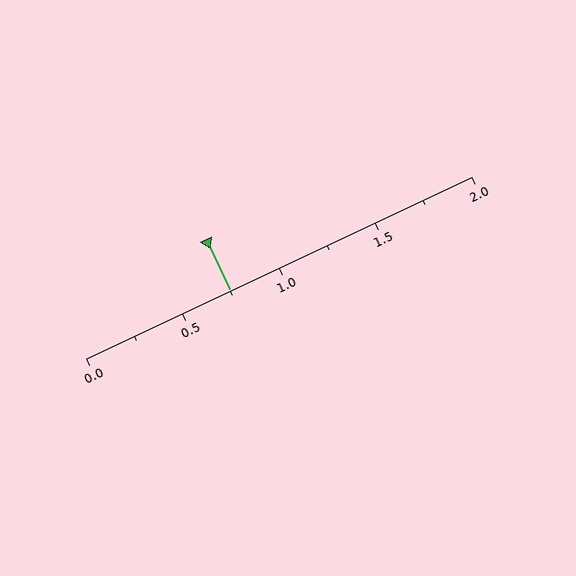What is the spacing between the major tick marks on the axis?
The major ticks are spaced 0.5 apart.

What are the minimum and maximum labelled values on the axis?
The axis runs from 0.0 to 2.0.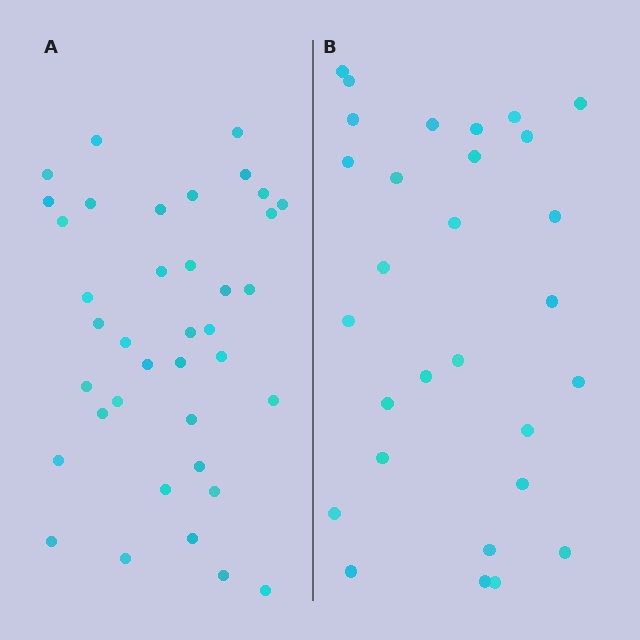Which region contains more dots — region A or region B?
Region A (the left region) has more dots.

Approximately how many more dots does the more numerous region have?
Region A has roughly 8 or so more dots than region B.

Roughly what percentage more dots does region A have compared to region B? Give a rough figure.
About 30% more.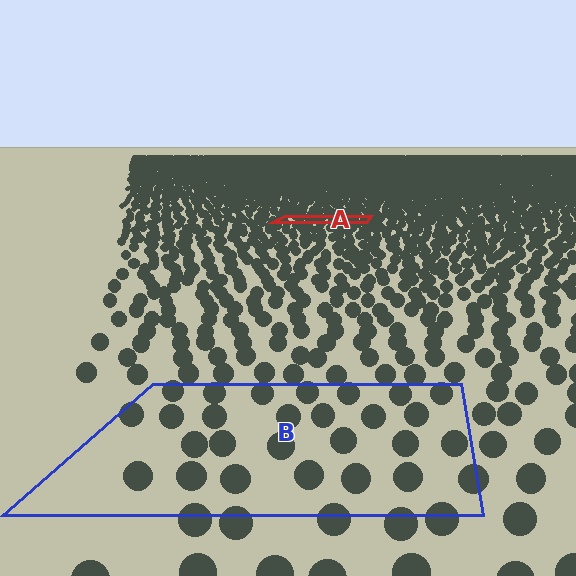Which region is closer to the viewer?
Region B is closer. The texture elements there are larger and more spread out.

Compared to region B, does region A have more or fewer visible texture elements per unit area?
Region A has more texture elements per unit area — they are packed more densely because it is farther away.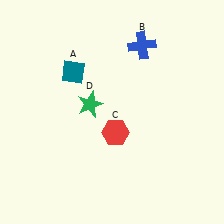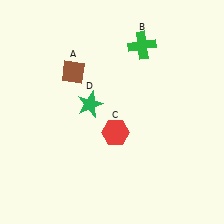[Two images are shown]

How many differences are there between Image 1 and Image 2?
There are 2 differences between the two images.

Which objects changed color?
A changed from teal to brown. B changed from blue to green.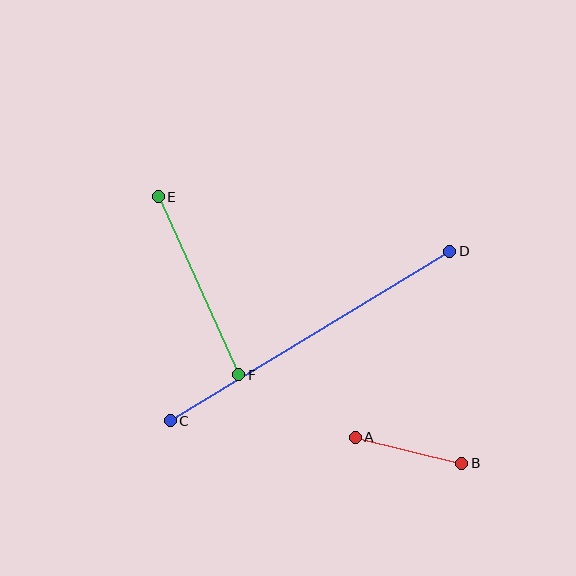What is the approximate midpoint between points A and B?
The midpoint is at approximately (409, 450) pixels.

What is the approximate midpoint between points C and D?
The midpoint is at approximately (310, 336) pixels.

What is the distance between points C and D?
The distance is approximately 327 pixels.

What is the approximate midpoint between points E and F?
The midpoint is at approximately (198, 286) pixels.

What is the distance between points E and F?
The distance is approximately 195 pixels.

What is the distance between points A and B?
The distance is approximately 110 pixels.